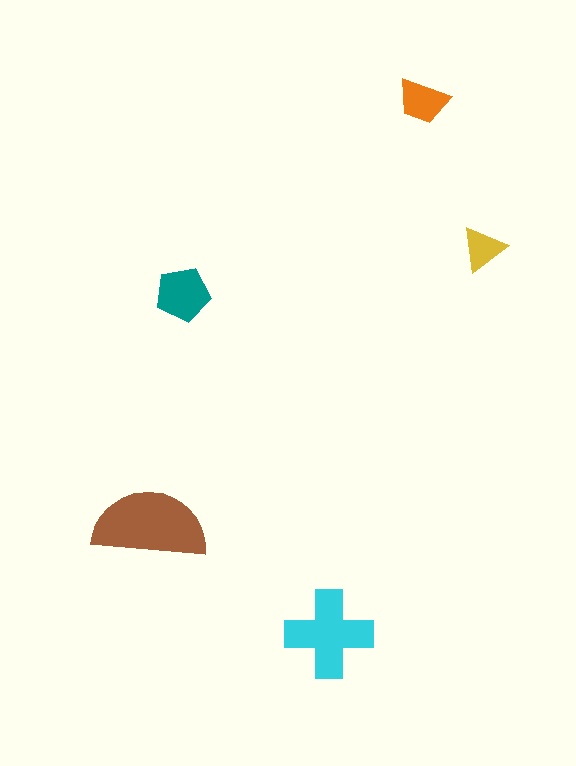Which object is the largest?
The brown semicircle.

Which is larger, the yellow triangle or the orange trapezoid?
The orange trapezoid.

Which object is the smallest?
The yellow triangle.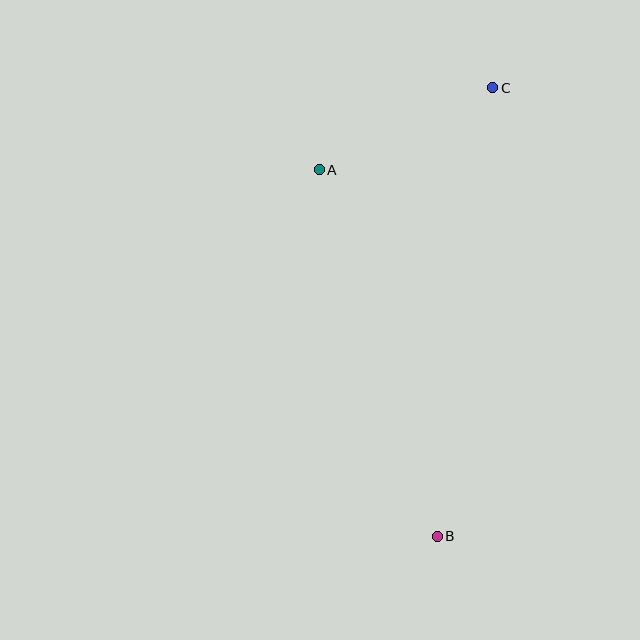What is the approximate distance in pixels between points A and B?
The distance between A and B is approximately 385 pixels.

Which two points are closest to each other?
Points A and C are closest to each other.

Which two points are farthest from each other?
Points B and C are farthest from each other.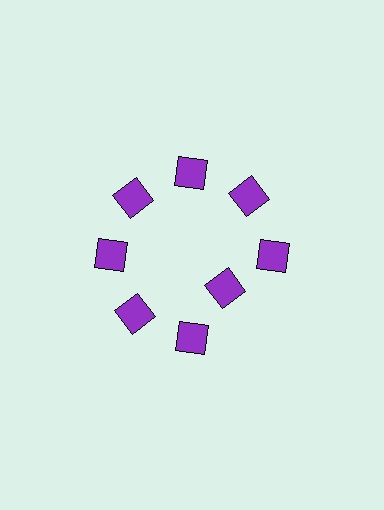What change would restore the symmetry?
The symmetry would be restored by moving it outward, back onto the ring so that all 8 diamonds sit at equal angles and equal distance from the center.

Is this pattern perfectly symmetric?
No. The 8 purple diamonds are arranged in a ring, but one element near the 4 o'clock position is pulled inward toward the center, breaking the 8-fold rotational symmetry.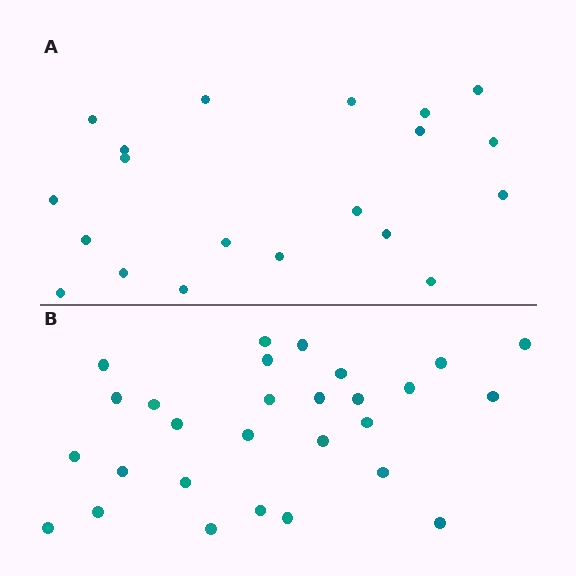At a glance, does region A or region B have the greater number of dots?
Region B (the bottom region) has more dots.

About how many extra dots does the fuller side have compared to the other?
Region B has roughly 8 or so more dots than region A.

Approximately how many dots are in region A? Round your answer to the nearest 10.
About 20 dots.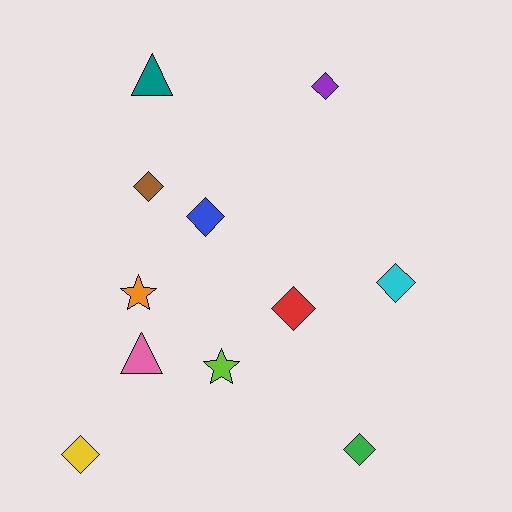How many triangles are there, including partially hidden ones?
There are 2 triangles.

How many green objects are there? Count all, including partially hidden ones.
There is 1 green object.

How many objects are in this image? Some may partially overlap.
There are 11 objects.